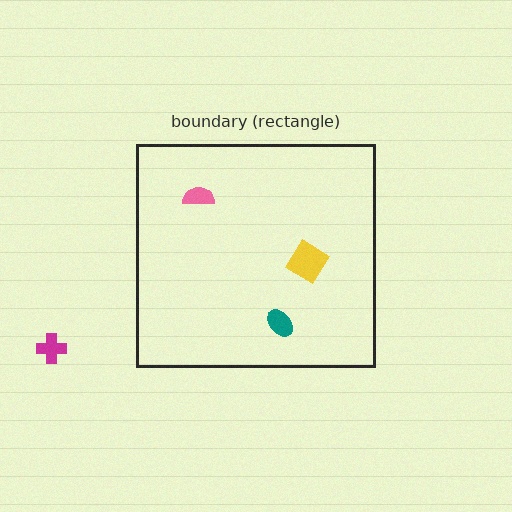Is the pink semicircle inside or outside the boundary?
Inside.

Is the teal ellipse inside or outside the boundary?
Inside.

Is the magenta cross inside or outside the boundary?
Outside.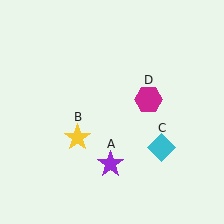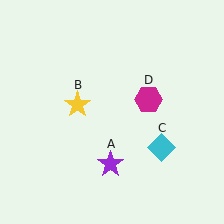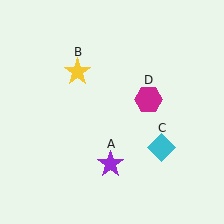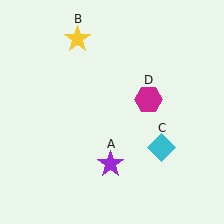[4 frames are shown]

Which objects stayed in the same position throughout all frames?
Purple star (object A) and cyan diamond (object C) and magenta hexagon (object D) remained stationary.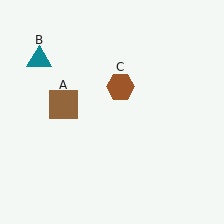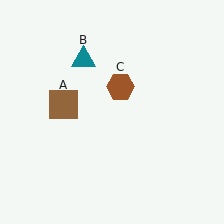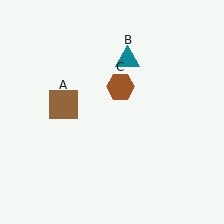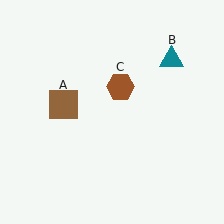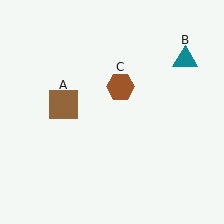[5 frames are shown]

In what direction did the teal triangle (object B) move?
The teal triangle (object B) moved right.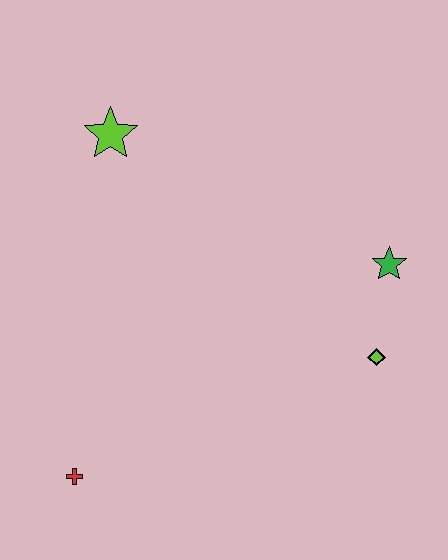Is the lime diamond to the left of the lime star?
No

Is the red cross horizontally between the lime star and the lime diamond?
No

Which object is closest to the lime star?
The green star is closest to the lime star.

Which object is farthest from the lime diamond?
The lime star is farthest from the lime diamond.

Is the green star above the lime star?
No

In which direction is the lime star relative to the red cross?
The lime star is above the red cross.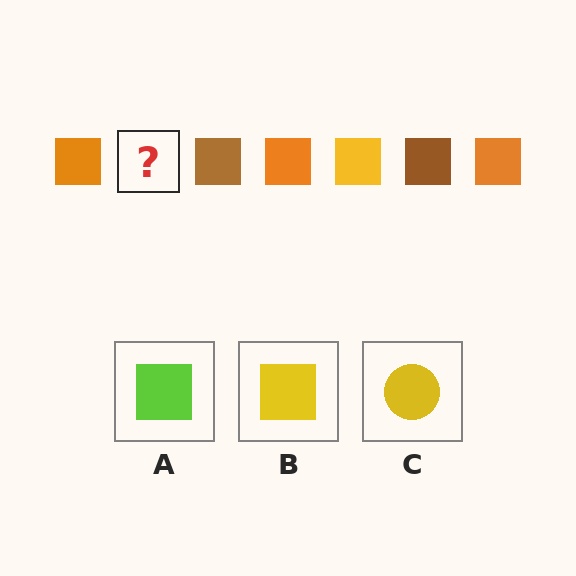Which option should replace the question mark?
Option B.